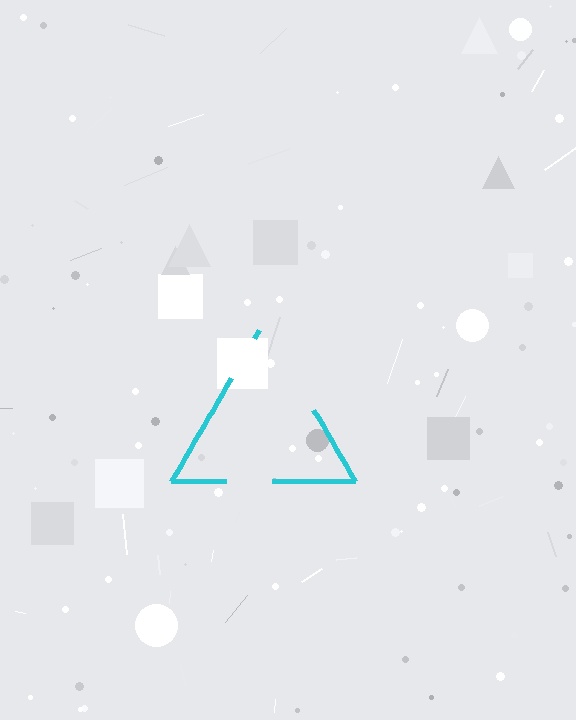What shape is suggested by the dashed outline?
The dashed outline suggests a triangle.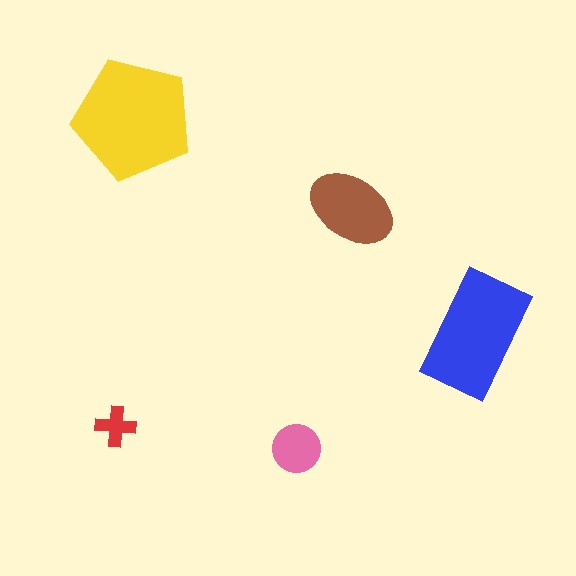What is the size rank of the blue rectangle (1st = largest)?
2nd.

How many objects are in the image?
There are 5 objects in the image.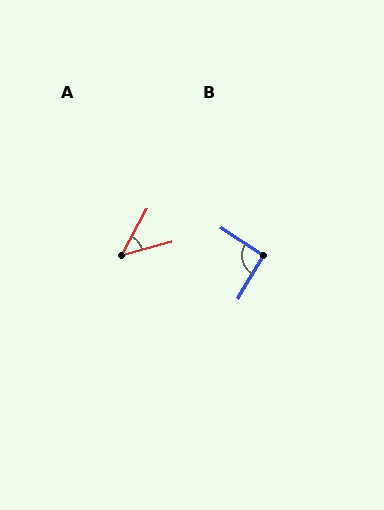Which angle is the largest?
B, at approximately 92 degrees.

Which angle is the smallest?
A, at approximately 46 degrees.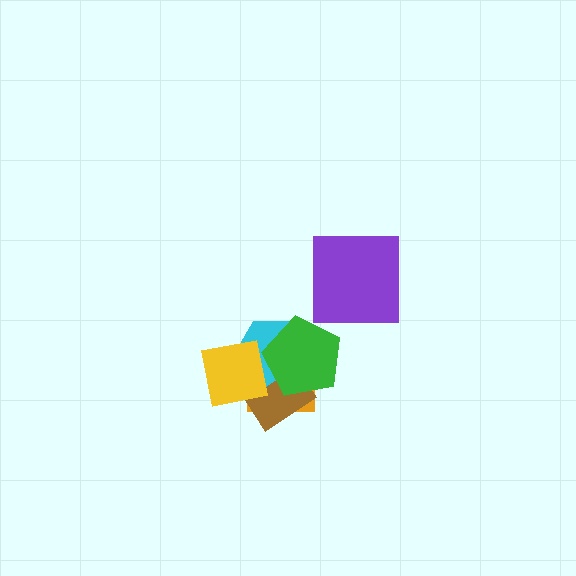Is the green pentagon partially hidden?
No, no other shape covers it.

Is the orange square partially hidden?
Yes, it is partially covered by another shape.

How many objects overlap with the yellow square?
4 objects overlap with the yellow square.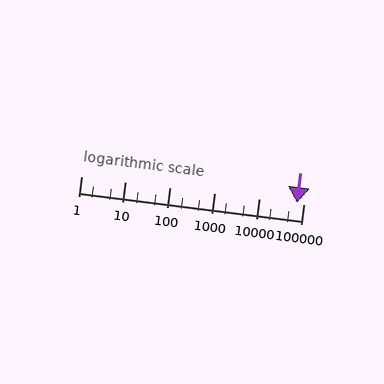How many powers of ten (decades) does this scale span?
The scale spans 5 decades, from 1 to 100000.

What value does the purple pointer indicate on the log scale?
The pointer indicates approximately 70000.